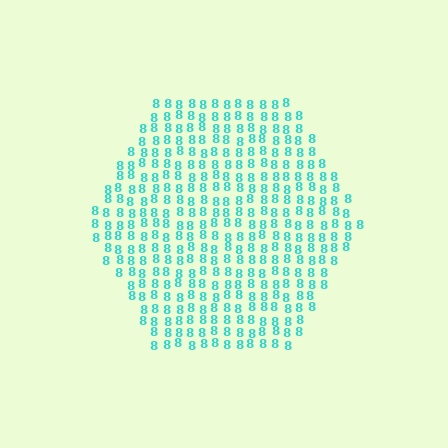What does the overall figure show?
The overall figure shows a hexagon.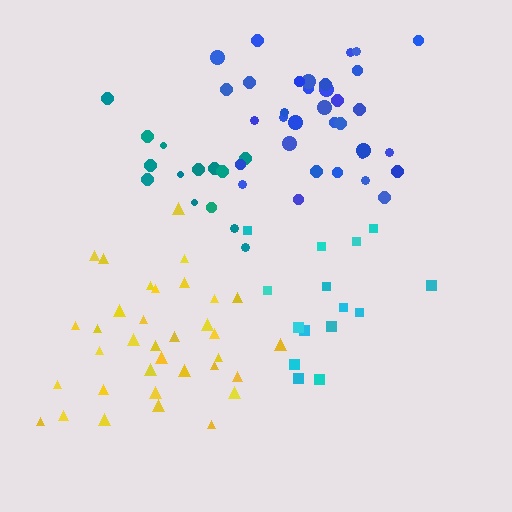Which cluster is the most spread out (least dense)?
Cyan.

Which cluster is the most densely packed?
Blue.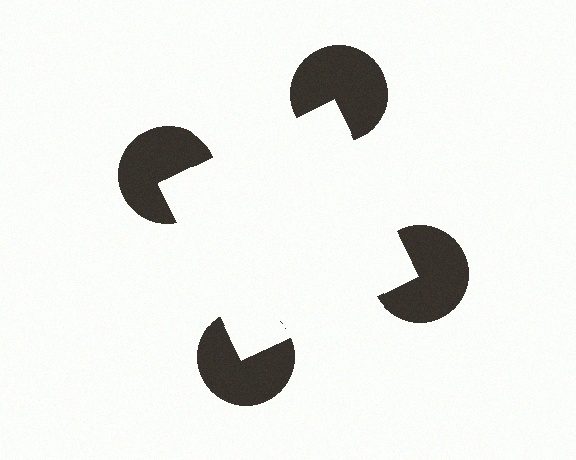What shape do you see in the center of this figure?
An illusory square — its edges are inferred from the aligned wedge cuts in the pac-man discs, not physically drawn.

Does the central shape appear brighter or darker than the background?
It typically appears slightly brighter than the background, even though no actual brightness change is drawn.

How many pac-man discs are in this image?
There are 4 — one at each vertex of the illusory square.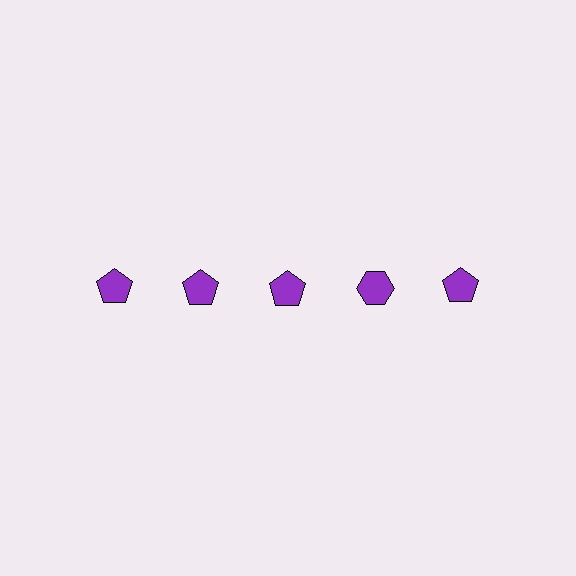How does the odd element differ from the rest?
It has a different shape: hexagon instead of pentagon.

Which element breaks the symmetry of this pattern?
The purple hexagon in the top row, second from right column breaks the symmetry. All other shapes are purple pentagons.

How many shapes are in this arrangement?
There are 5 shapes arranged in a grid pattern.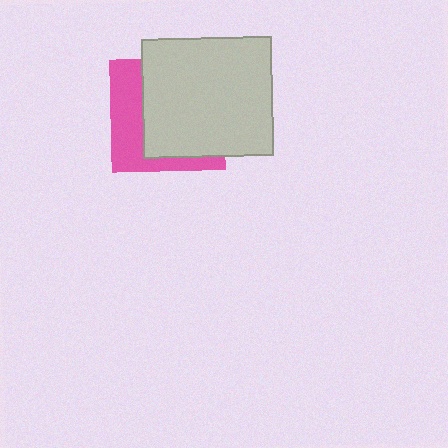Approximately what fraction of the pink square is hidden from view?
Roughly 64% of the pink square is hidden behind the light gray rectangle.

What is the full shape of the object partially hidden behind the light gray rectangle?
The partially hidden object is a pink square.